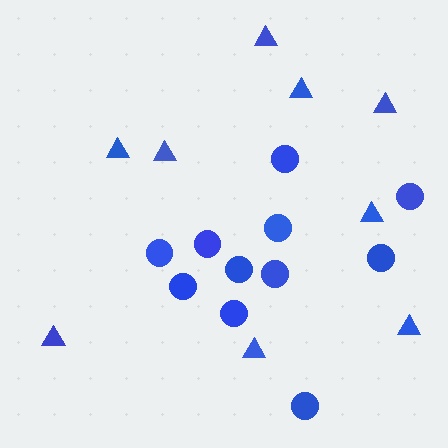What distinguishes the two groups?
There are 2 groups: one group of triangles (9) and one group of circles (11).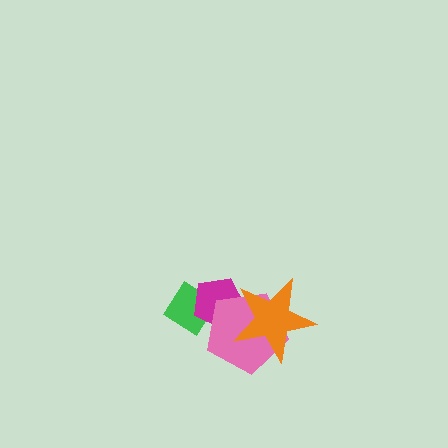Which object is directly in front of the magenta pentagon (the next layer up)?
The pink pentagon is directly in front of the magenta pentagon.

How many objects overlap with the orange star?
2 objects overlap with the orange star.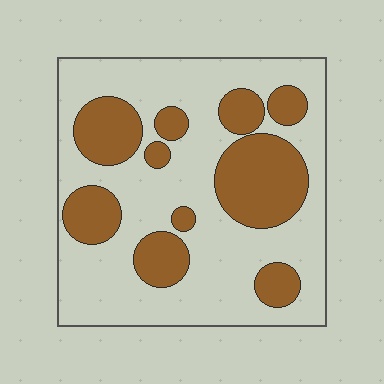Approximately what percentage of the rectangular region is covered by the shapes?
Approximately 30%.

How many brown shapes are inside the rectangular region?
10.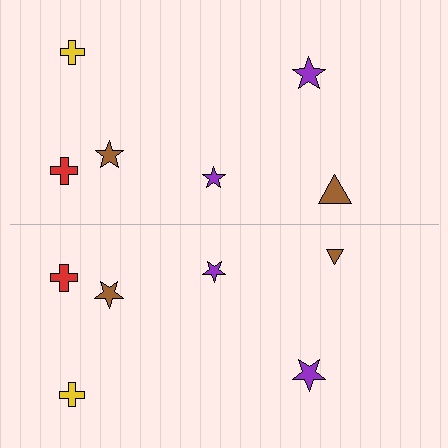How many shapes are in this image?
There are 12 shapes in this image.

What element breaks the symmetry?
The brown triangle on the bottom side has a different size than its mirror counterpart.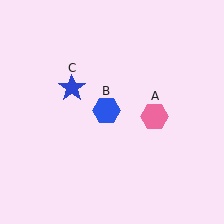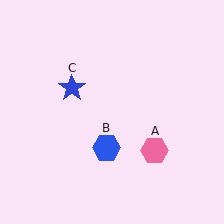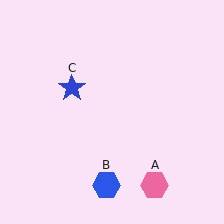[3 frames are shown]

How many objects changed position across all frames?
2 objects changed position: pink hexagon (object A), blue hexagon (object B).